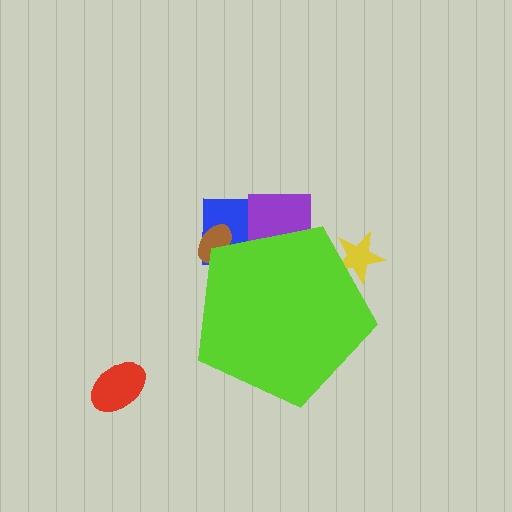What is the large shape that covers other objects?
A lime pentagon.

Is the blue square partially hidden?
Yes, the blue square is partially hidden behind the lime pentagon.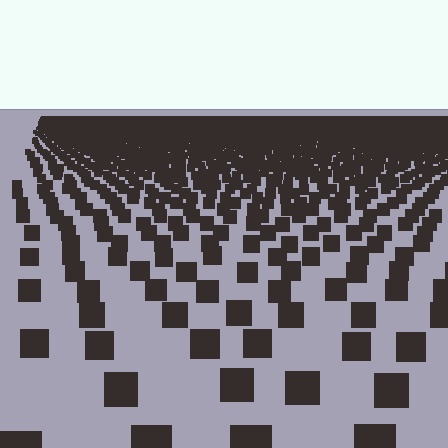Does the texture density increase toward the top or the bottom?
Density increases toward the top.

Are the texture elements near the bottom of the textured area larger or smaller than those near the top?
Larger. Near the bottom, elements are closer to the viewer and appear at a bigger on-screen size.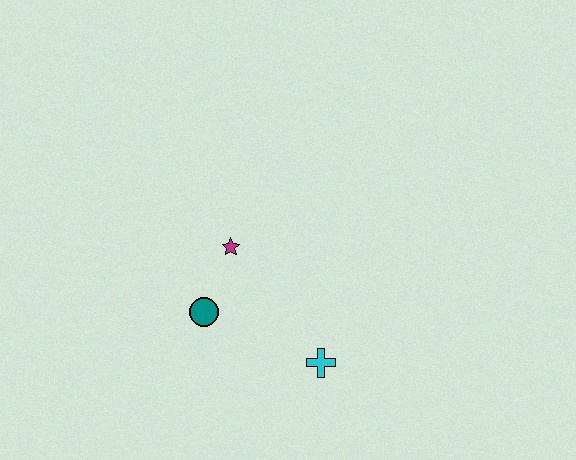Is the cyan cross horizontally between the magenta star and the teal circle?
No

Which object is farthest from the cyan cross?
The magenta star is farthest from the cyan cross.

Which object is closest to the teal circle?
The magenta star is closest to the teal circle.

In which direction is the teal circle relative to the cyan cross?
The teal circle is to the left of the cyan cross.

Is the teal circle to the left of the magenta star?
Yes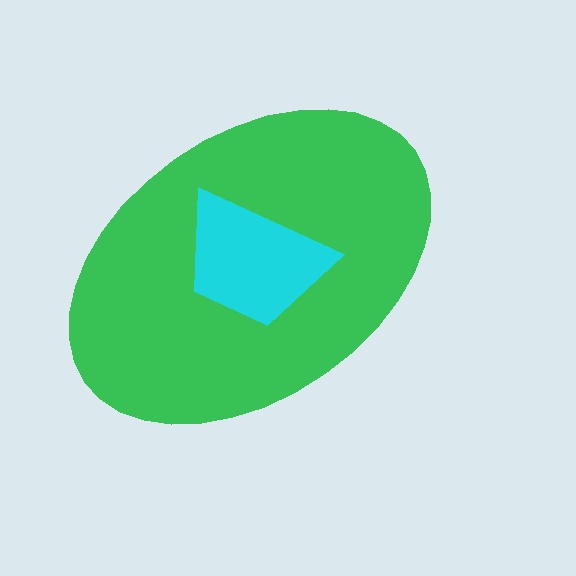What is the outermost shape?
The green ellipse.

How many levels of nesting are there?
2.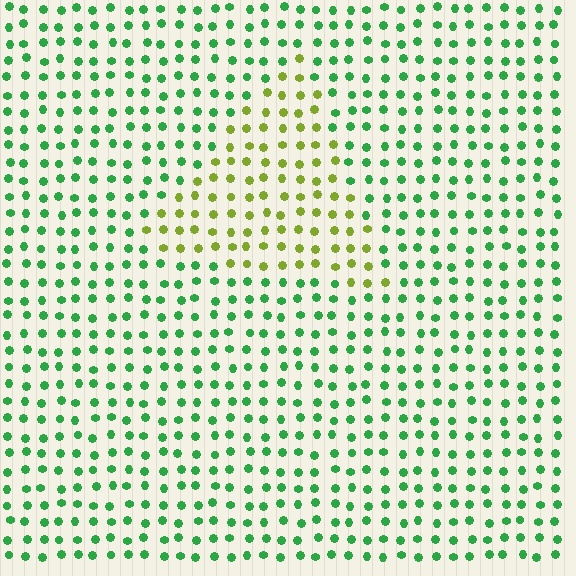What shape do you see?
I see a triangle.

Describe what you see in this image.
The image is filled with small green elements in a uniform arrangement. A triangle-shaped region is visible where the elements are tinted to a slightly different hue, forming a subtle color boundary.